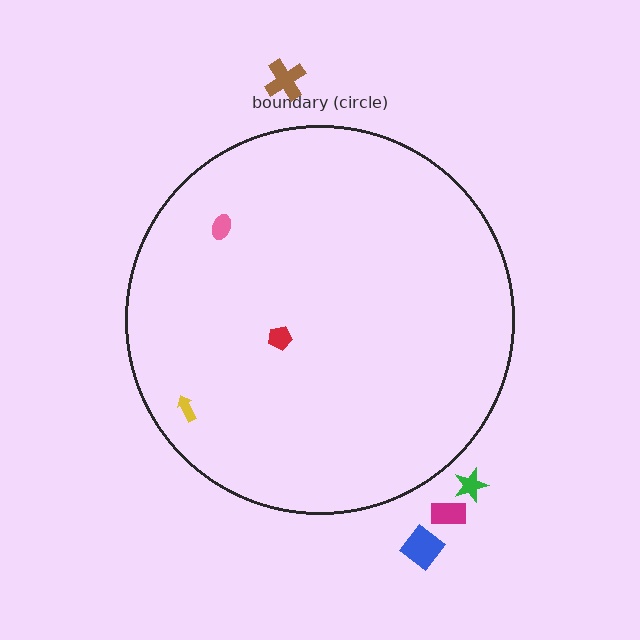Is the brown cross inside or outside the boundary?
Outside.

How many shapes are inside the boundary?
3 inside, 4 outside.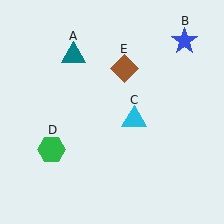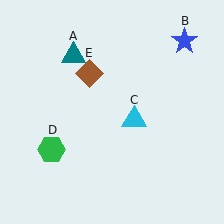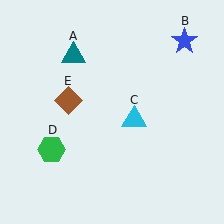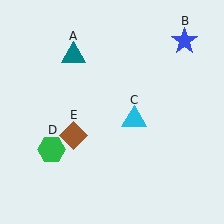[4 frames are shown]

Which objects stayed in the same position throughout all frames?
Teal triangle (object A) and blue star (object B) and cyan triangle (object C) and green hexagon (object D) remained stationary.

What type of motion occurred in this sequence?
The brown diamond (object E) rotated counterclockwise around the center of the scene.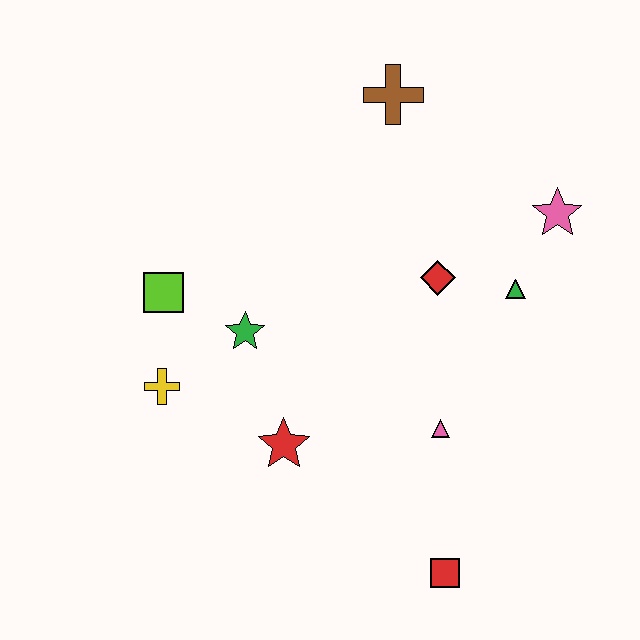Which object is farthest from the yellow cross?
The pink star is farthest from the yellow cross.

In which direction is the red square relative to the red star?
The red square is to the right of the red star.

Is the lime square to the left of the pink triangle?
Yes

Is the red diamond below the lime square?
No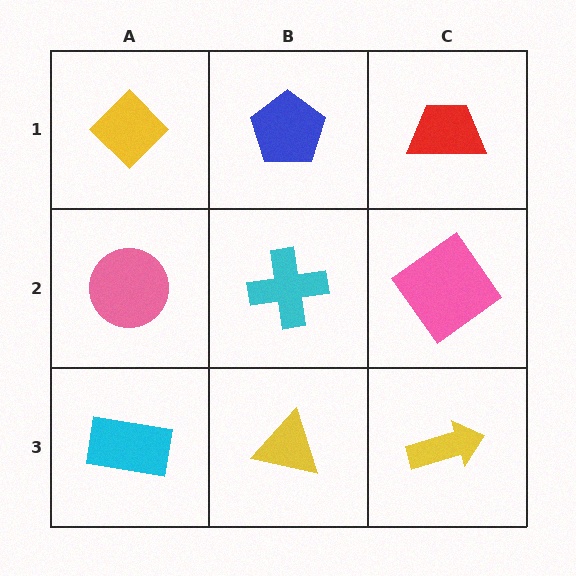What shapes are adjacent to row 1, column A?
A pink circle (row 2, column A), a blue pentagon (row 1, column B).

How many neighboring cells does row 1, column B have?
3.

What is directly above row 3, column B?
A cyan cross.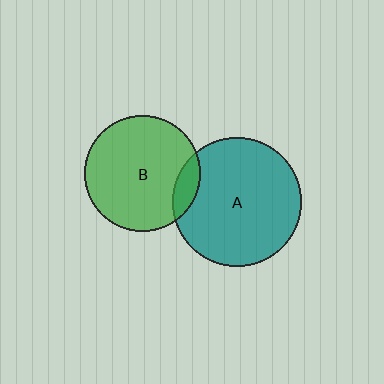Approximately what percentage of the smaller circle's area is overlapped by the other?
Approximately 10%.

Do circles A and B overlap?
Yes.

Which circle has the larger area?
Circle A (teal).